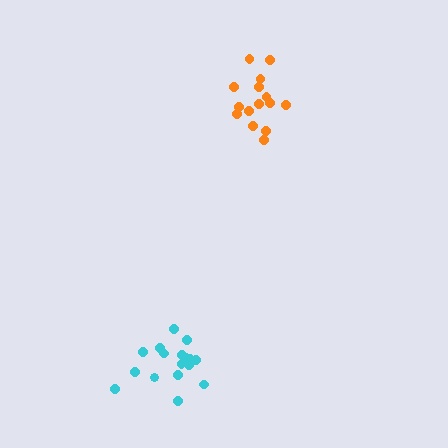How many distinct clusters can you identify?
There are 2 distinct clusters.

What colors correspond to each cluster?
The clusters are colored: cyan, orange.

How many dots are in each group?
Group 1: 17 dots, Group 2: 15 dots (32 total).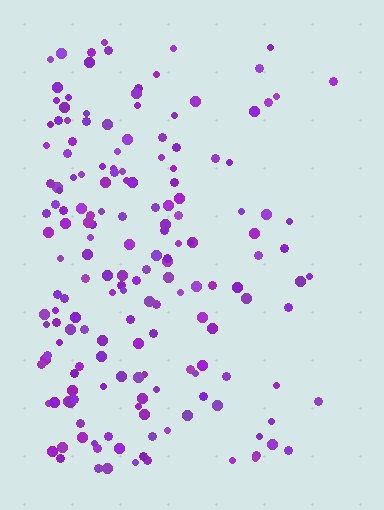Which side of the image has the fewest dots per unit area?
The right.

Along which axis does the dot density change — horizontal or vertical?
Horizontal.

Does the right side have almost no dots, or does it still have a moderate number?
Still a moderate number, just noticeably fewer than the left.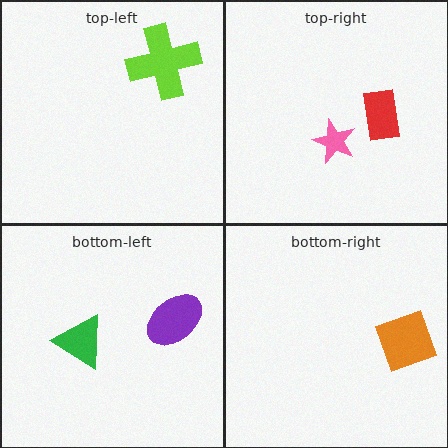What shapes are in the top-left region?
The lime cross.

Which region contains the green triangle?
The bottom-left region.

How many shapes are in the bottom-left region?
2.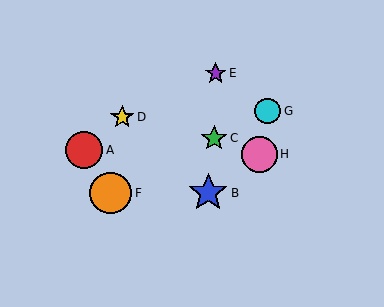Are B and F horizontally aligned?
Yes, both are at y≈193.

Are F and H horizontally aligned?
No, F is at y≈193 and H is at y≈154.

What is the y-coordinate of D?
Object D is at y≈117.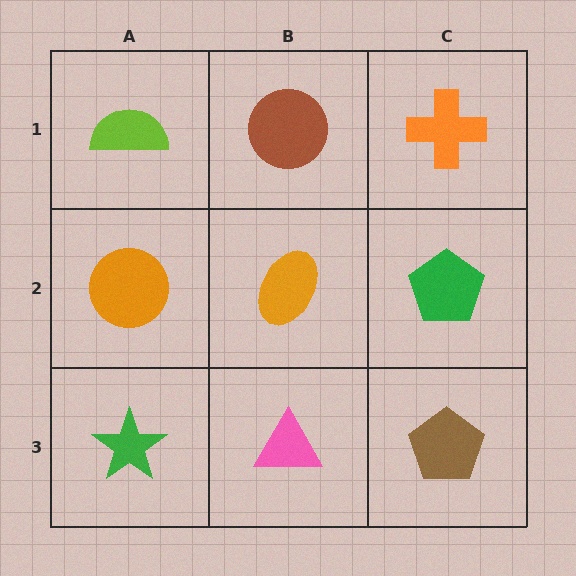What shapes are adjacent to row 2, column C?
An orange cross (row 1, column C), a brown pentagon (row 3, column C), an orange ellipse (row 2, column B).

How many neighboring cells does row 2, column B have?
4.